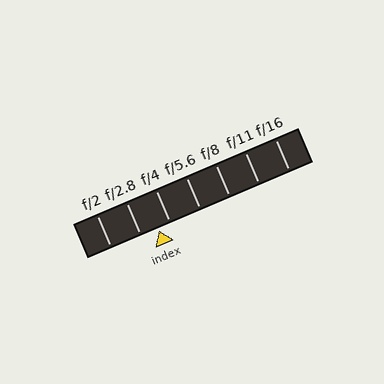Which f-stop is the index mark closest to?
The index mark is closest to f/4.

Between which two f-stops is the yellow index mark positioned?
The index mark is between f/2.8 and f/4.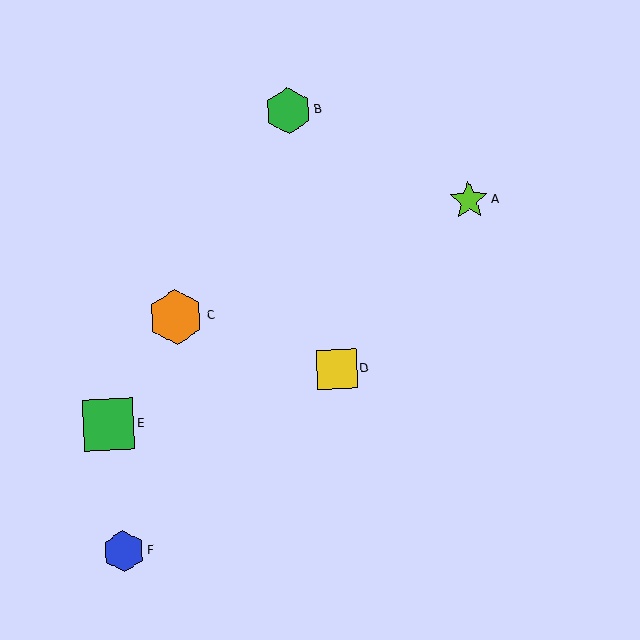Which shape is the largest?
The orange hexagon (labeled C) is the largest.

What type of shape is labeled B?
Shape B is a green hexagon.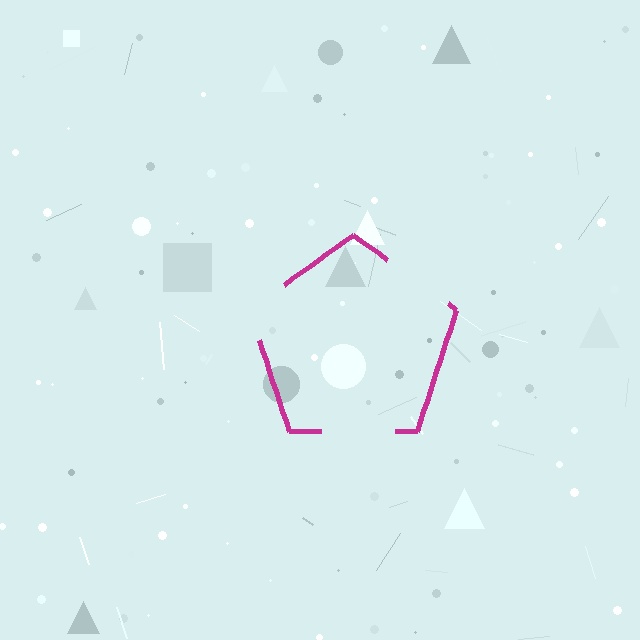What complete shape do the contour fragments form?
The contour fragments form a pentagon.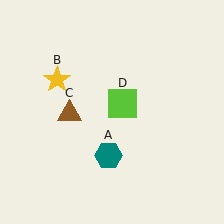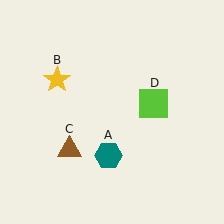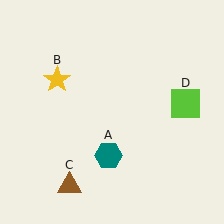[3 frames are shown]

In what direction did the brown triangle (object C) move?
The brown triangle (object C) moved down.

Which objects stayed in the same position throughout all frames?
Teal hexagon (object A) and yellow star (object B) remained stationary.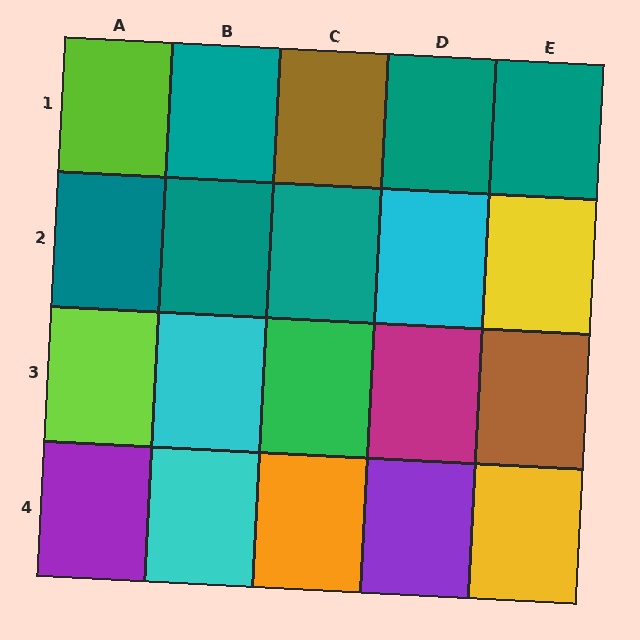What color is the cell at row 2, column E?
Yellow.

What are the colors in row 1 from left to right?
Lime, teal, brown, teal, teal.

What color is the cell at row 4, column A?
Purple.